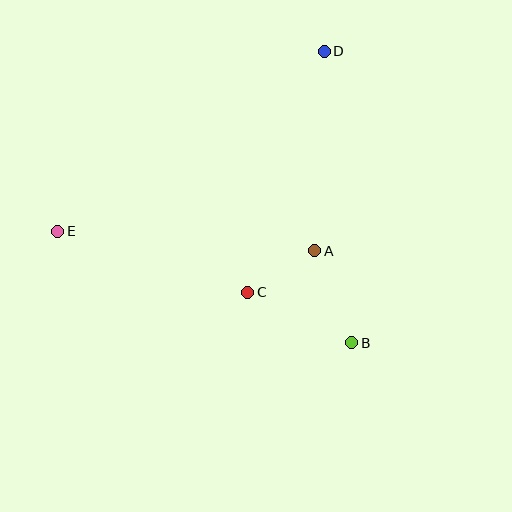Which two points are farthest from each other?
Points D and E are farthest from each other.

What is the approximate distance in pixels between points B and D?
The distance between B and D is approximately 293 pixels.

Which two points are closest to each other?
Points A and C are closest to each other.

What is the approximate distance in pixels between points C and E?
The distance between C and E is approximately 200 pixels.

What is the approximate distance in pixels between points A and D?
The distance between A and D is approximately 200 pixels.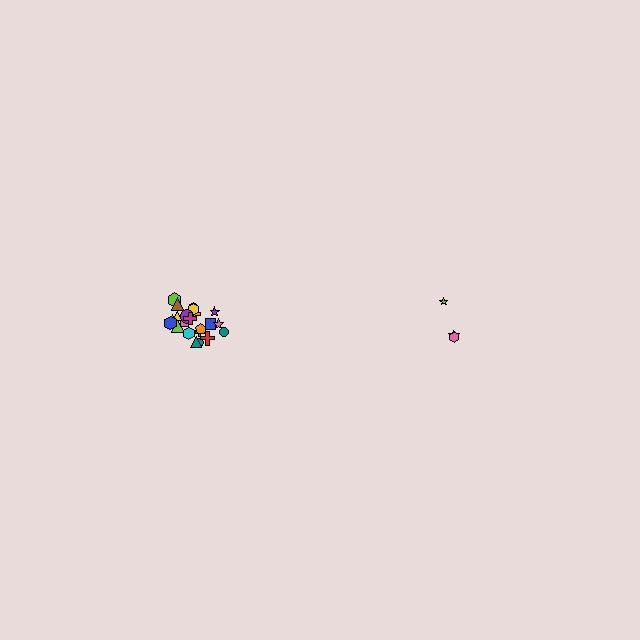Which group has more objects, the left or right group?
The left group.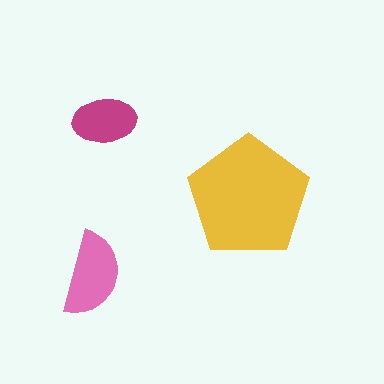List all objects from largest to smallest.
The yellow pentagon, the pink semicircle, the magenta ellipse.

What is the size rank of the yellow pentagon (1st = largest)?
1st.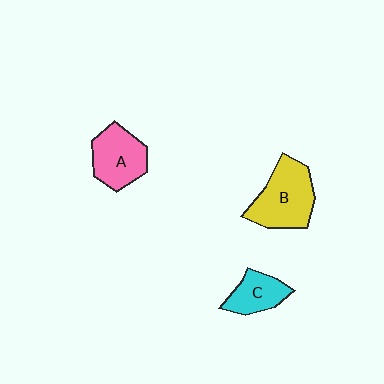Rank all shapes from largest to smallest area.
From largest to smallest: B (yellow), A (pink), C (cyan).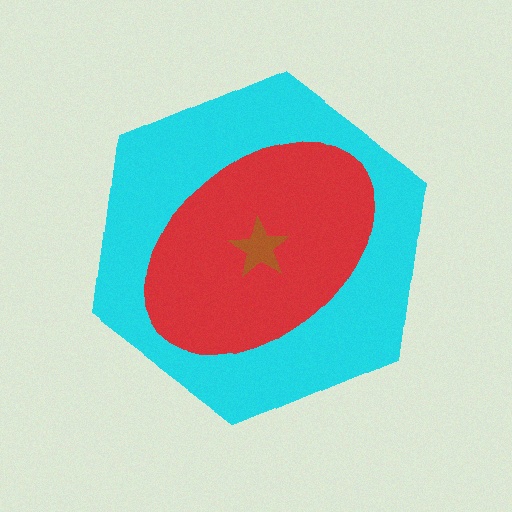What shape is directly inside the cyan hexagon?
The red ellipse.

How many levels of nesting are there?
3.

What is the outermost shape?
The cyan hexagon.